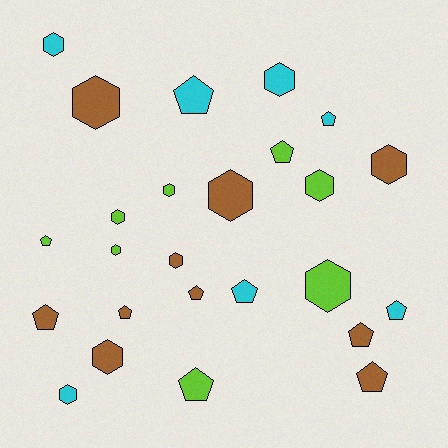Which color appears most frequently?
Brown, with 10 objects.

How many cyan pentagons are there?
There are 4 cyan pentagons.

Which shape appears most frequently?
Hexagon, with 13 objects.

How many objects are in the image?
There are 25 objects.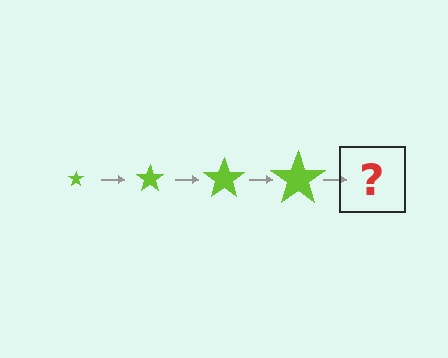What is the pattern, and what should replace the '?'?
The pattern is that the star gets progressively larger each step. The '?' should be a lime star, larger than the previous one.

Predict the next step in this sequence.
The next step is a lime star, larger than the previous one.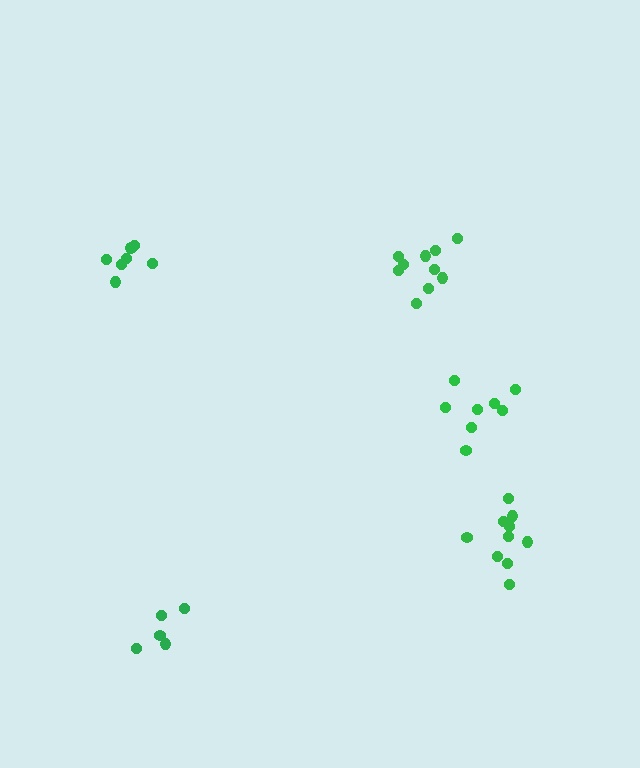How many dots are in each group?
Group 1: 5 dots, Group 2: 7 dots, Group 3: 8 dots, Group 4: 11 dots, Group 5: 10 dots (41 total).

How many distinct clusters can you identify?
There are 5 distinct clusters.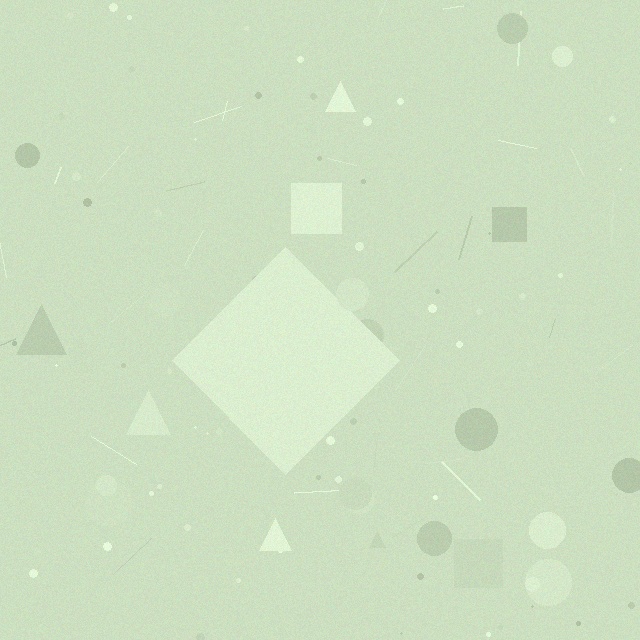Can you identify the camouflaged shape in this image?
The camouflaged shape is a diamond.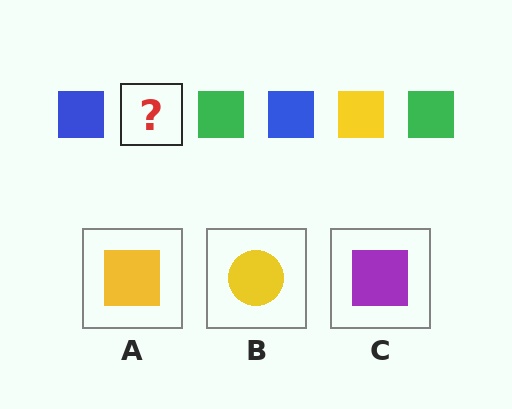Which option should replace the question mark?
Option A.